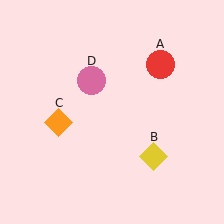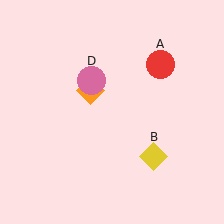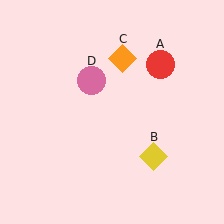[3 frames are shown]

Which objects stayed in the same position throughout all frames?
Red circle (object A) and yellow diamond (object B) and pink circle (object D) remained stationary.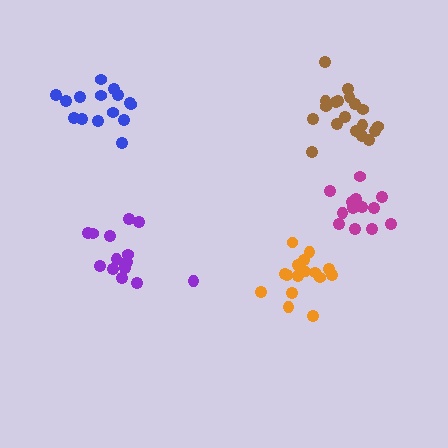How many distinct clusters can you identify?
There are 5 distinct clusters.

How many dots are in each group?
Group 1: 19 dots, Group 2: 15 dots, Group 3: 14 dots, Group 4: 15 dots, Group 5: 17 dots (80 total).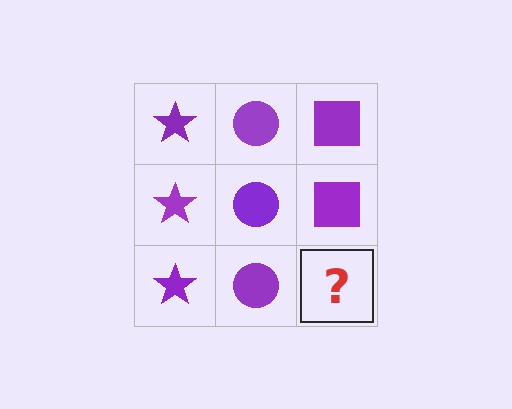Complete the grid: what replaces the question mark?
The question mark should be replaced with a purple square.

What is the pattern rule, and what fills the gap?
The rule is that each column has a consistent shape. The gap should be filled with a purple square.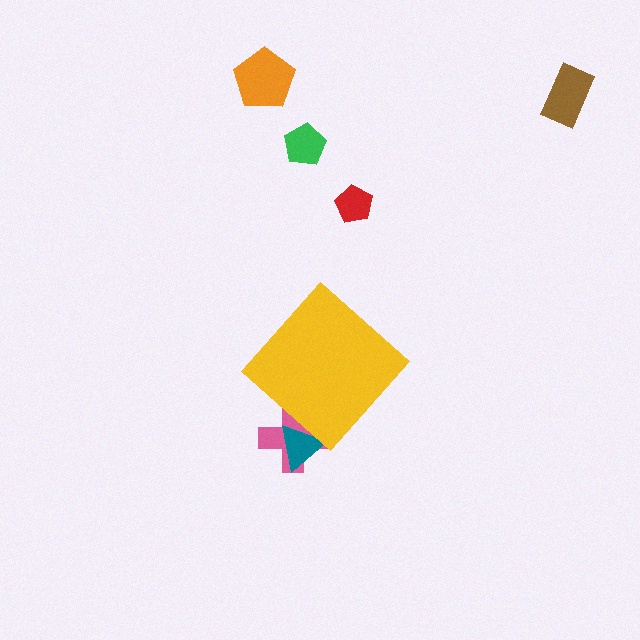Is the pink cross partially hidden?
Yes, the pink cross is partially hidden behind the yellow diamond.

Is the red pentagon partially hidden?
No, the red pentagon is fully visible.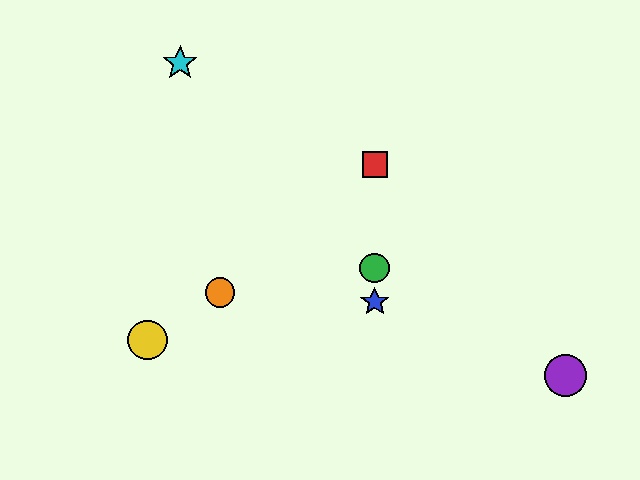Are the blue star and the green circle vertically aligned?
Yes, both are at x≈375.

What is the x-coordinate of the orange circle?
The orange circle is at x≈220.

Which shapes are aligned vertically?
The red square, the blue star, the green circle are aligned vertically.